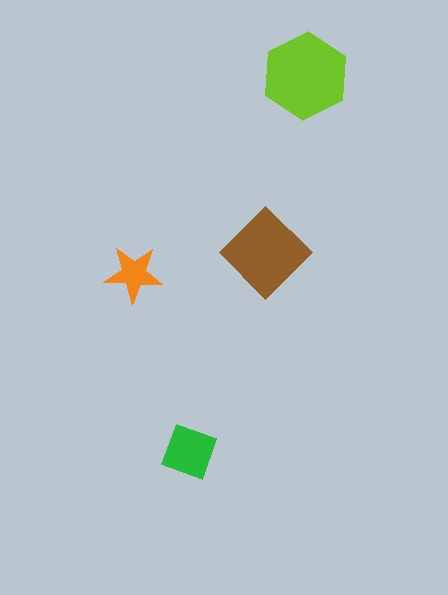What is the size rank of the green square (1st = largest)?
3rd.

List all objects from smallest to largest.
The orange star, the green square, the brown diamond, the lime hexagon.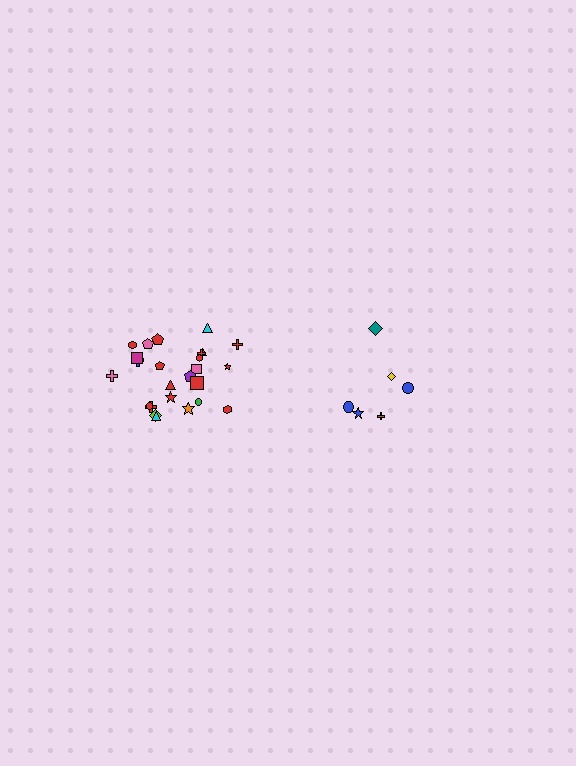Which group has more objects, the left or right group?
The left group.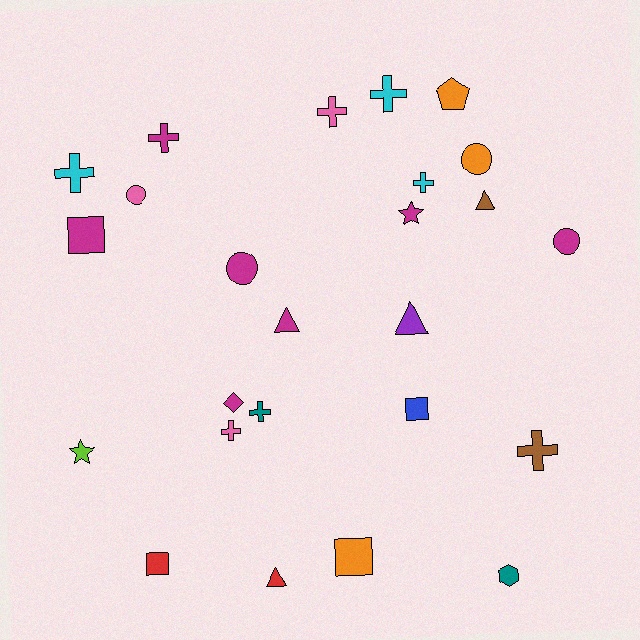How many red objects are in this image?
There are 2 red objects.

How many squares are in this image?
There are 4 squares.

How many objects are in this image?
There are 25 objects.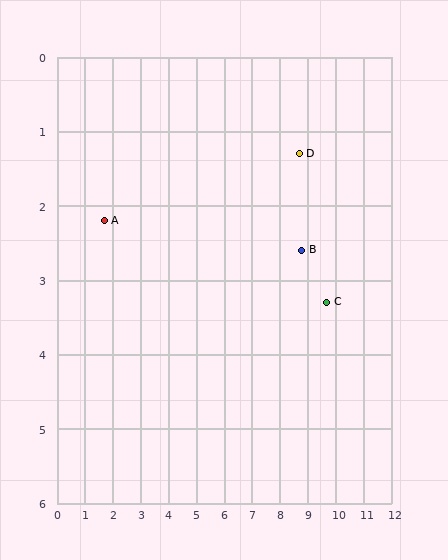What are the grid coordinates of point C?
Point C is at approximately (9.7, 3.3).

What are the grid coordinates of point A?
Point A is at approximately (1.7, 2.2).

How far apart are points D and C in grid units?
Points D and C are about 2.2 grid units apart.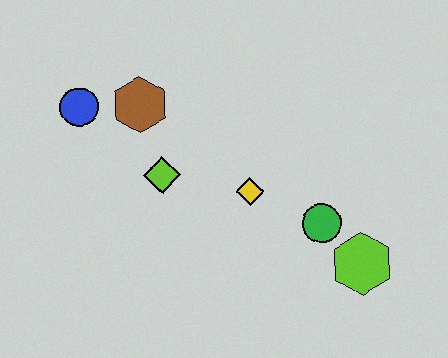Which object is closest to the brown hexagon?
The blue circle is closest to the brown hexagon.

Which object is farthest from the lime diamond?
The lime hexagon is farthest from the lime diamond.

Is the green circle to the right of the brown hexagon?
Yes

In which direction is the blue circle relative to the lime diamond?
The blue circle is to the left of the lime diamond.